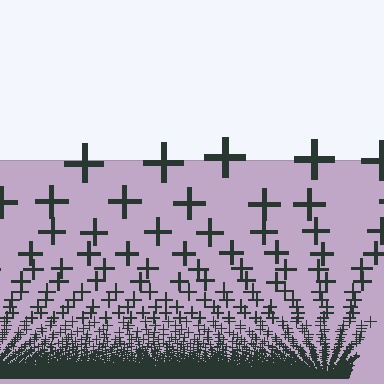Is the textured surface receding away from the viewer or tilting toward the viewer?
The surface appears to tilt toward the viewer. Texture elements get larger and sparser toward the top.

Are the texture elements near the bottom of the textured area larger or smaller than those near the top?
Smaller. The gradient is inverted — elements near the bottom are smaller and denser.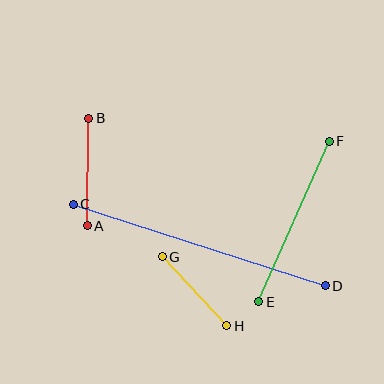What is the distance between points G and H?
The distance is approximately 95 pixels.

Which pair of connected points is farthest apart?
Points C and D are farthest apart.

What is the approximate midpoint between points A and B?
The midpoint is at approximately (88, 172) pixels.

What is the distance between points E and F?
The distance is approximately 176 pixels.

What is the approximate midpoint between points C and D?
The midpoint is at approximately (199, 245) pixels.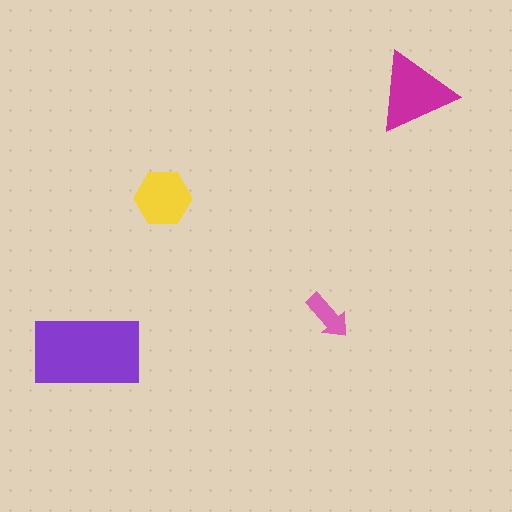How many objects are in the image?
There are 4 objects in the image.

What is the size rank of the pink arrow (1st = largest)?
4th.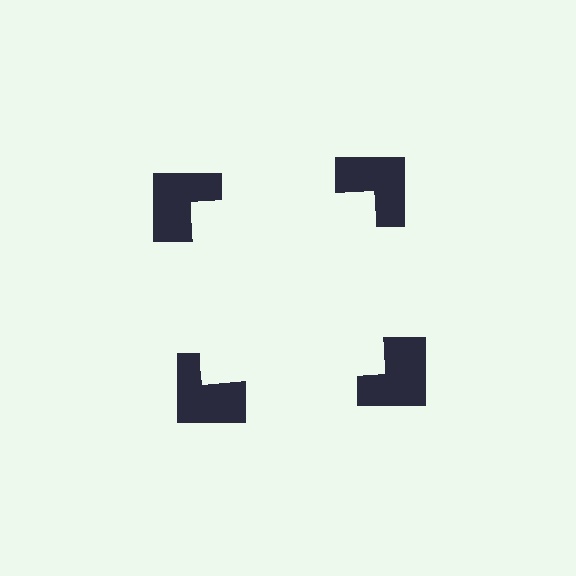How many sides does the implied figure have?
4 sides.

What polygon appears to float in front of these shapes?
An illusory square — its edges are inferred from the aligned wedge cuts in the notched squares, not physically drawn.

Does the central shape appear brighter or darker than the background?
It typically appears slightly brighter than the background, even though no actual brightness change is drawn.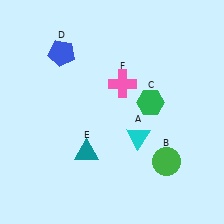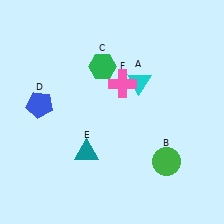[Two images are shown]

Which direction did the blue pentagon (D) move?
The blue pentagon (D) moved down.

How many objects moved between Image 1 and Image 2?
3 objects moved between the two images.